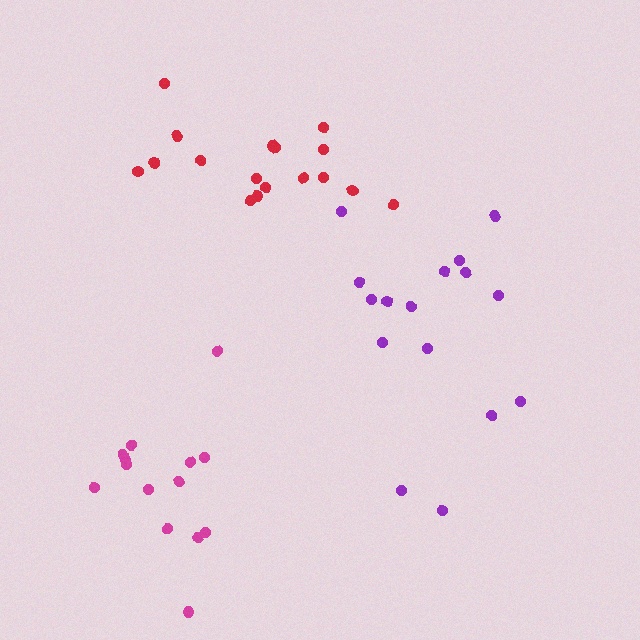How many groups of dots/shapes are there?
There are 3 groups.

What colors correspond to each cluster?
The clusters are colored: magenta, red, purple.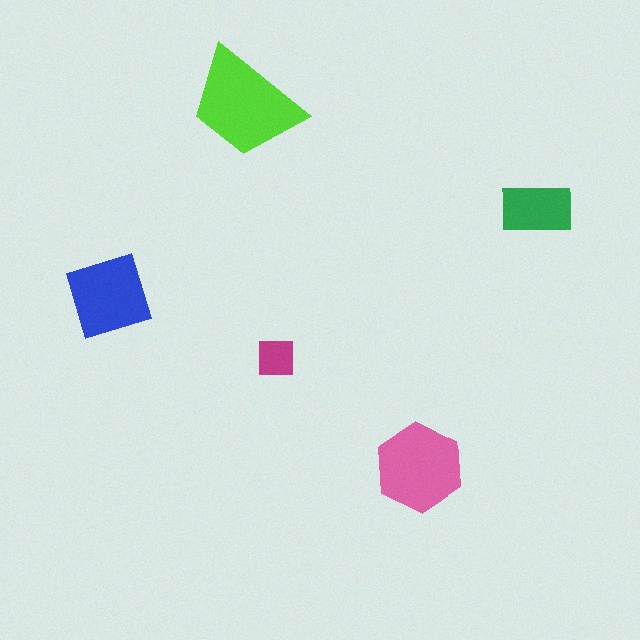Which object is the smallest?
The magenta square.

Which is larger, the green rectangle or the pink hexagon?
The pink hexagon.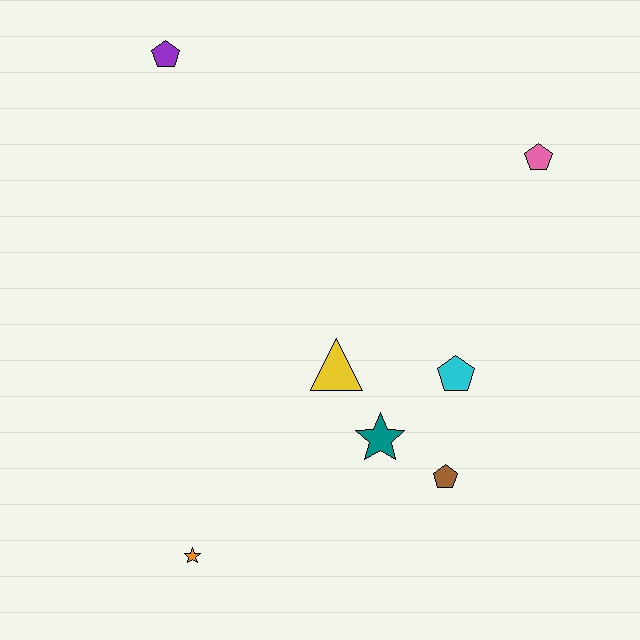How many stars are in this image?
There are 2 stars.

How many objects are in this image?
There are 7 objects.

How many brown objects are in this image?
There is 1 brown object.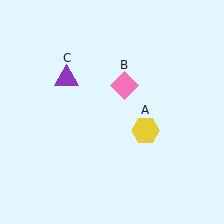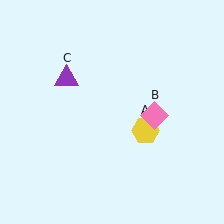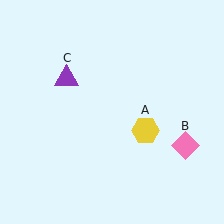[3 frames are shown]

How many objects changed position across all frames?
1 object changed position: pink diamond (object B).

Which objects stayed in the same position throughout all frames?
Yellow hexagon (object A) and purple triangle (object C) remained stationary.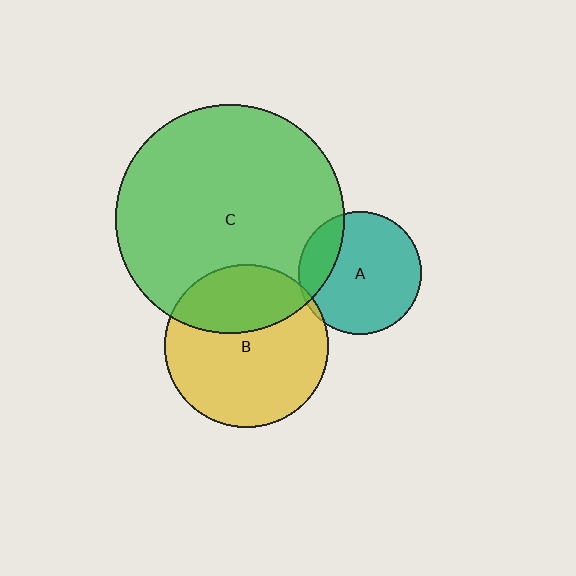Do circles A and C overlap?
Yes.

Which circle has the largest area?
Circle C (green).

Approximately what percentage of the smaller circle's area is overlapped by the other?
Approximately 20%.